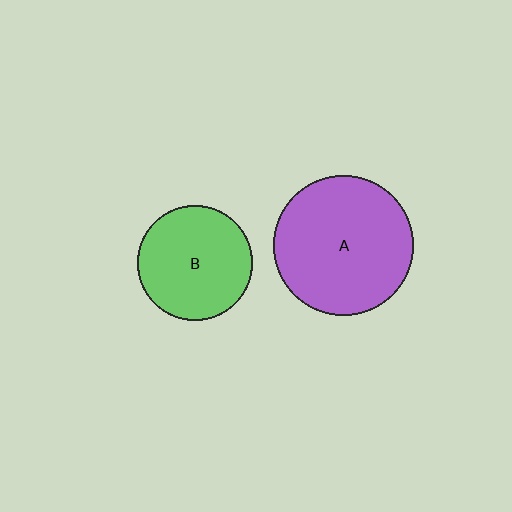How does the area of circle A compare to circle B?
Approximately 1.5 times.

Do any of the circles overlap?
No, none of the circles overlap.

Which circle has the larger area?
Circle A (purple).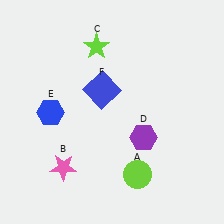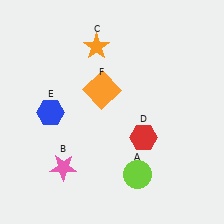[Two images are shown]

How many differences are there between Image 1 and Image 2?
There are 3 differences between the two images.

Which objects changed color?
C changed from lime to orange. D changed from purple to red. F changed from blue to orange.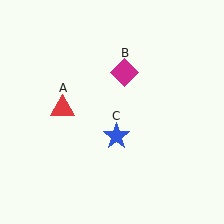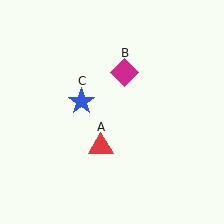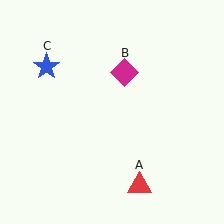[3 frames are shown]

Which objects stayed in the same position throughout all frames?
Magenta diamond (object B) remained stationary.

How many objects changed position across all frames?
2 objects changed position: red triangle (object A), blue star (object C).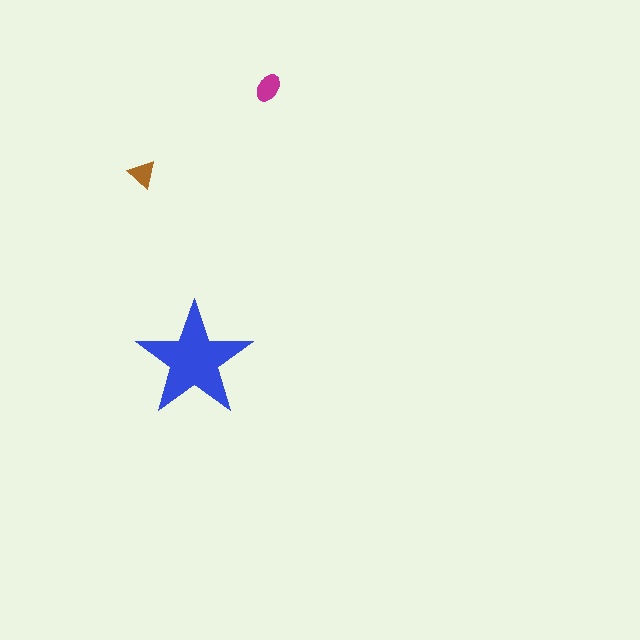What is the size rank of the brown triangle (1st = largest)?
3rd.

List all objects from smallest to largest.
The brown triangle, the magenta ellipse, the blue star.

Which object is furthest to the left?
The brown triangle is leftmost.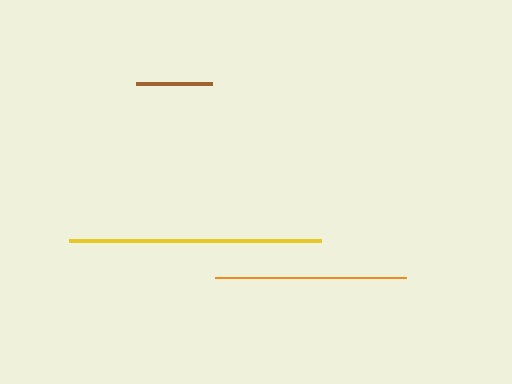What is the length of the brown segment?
The brown segment is approximately 76 pixels long.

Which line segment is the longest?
The yellow line is the longest at approximately 252 pixels.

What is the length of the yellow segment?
The yellow segment is approximately 252 pixels long.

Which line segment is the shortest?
The brown line is the shortest at approximately 76 pixels.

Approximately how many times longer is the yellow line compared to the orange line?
The yellow line is approximately 1.3 times the length of the orange line.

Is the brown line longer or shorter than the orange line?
The orange line is longer than the brown line.